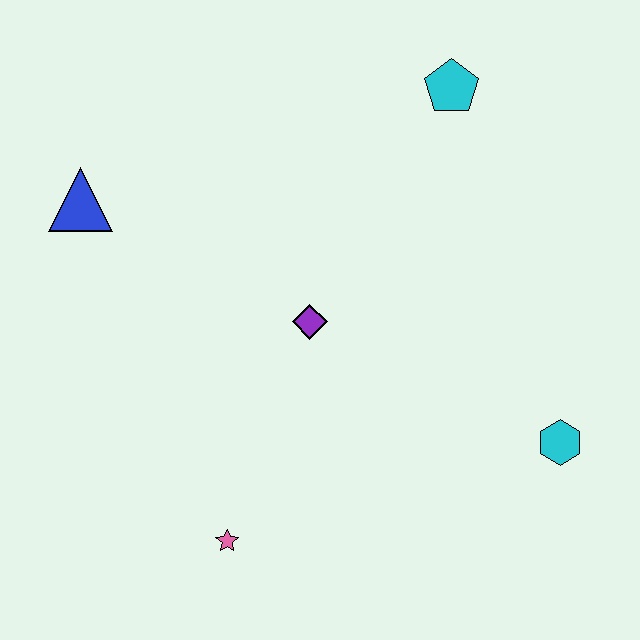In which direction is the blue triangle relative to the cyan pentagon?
The blue triangle is to the left of the cyan pentagon.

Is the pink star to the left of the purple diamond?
Yes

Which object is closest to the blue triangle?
The purple diamond is closest to the blue triangle.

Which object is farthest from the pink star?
The cyan pentagon is farthest from the pink star.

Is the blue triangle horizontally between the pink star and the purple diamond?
No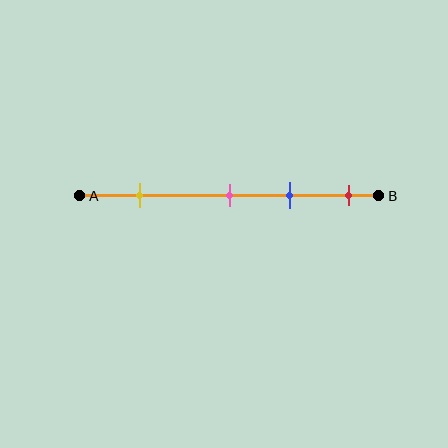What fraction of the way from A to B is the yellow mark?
The yellow mark is approximately 20% (0.2) of the way from A to B.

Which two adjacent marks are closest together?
The pink and blue marks are the closest adjacent pair.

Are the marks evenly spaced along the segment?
No, the marks are not evenly spaced.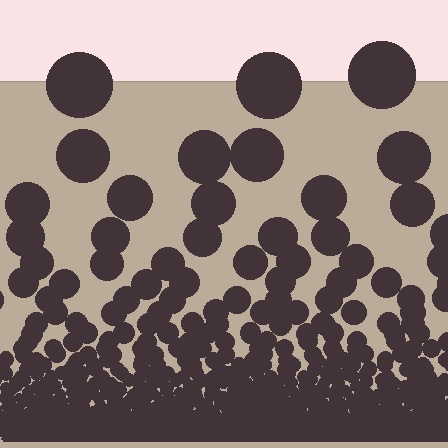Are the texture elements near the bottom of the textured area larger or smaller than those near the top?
Smaller. The gradient is inverted — elements near the bottom are smaller and denser.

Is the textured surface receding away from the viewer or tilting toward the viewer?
The surface appears to tilt toward the viewer. Texture elements get larger and sparser toward the top.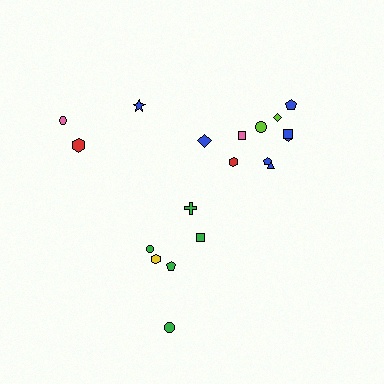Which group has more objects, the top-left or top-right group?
The top-right group.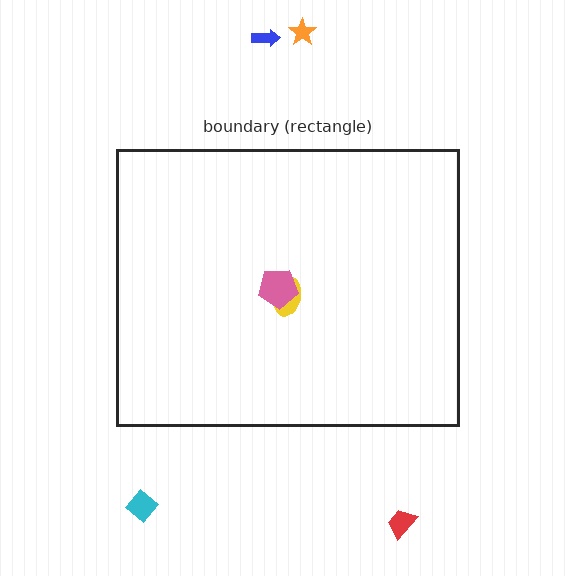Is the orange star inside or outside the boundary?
Outside.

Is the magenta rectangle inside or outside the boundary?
Inside.